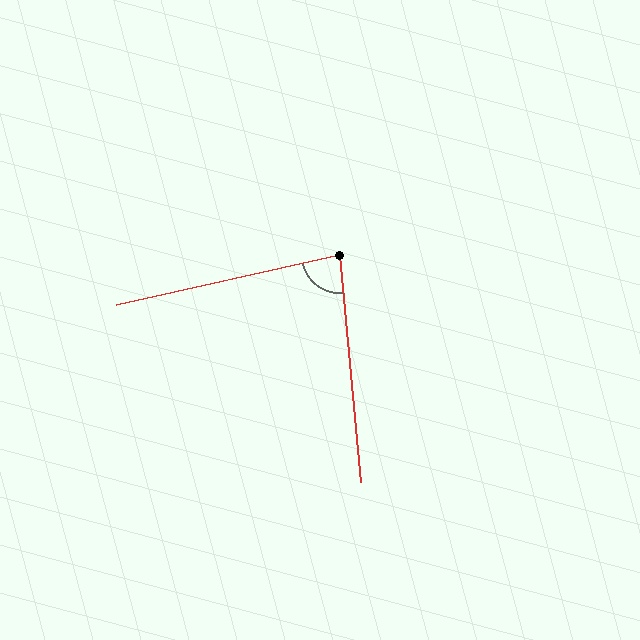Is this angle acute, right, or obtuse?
It is acute.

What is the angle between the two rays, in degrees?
Approximately 83 degrees.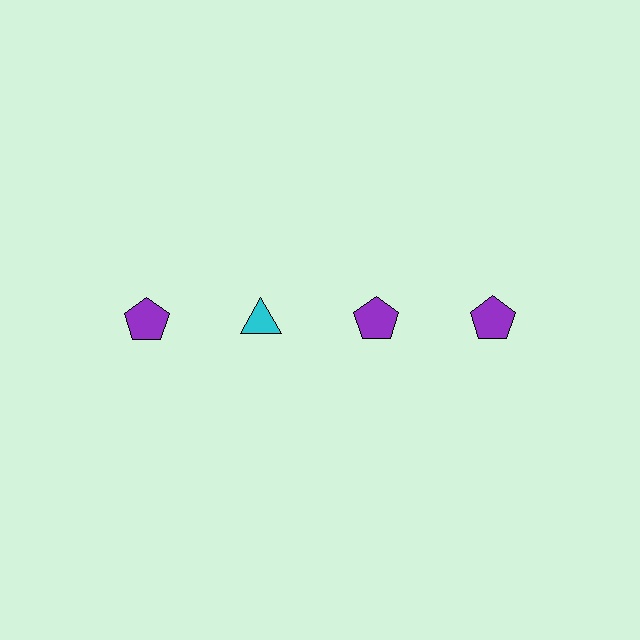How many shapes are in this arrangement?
There are 4 shapes arranged in a grid pattern.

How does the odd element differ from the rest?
It differs in both color (cyan instead of purple) and shape (triangle instead of pentagon).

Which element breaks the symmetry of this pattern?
The cyan triangle in the top row, second from left column breaks the symmetry. All other shapes are purple pentagons.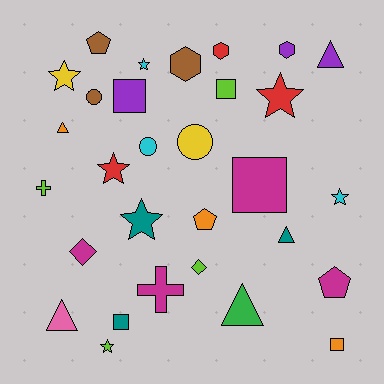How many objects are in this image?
There are 30 objects.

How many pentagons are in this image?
There are 3 pentagons.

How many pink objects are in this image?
There is 1 pink object.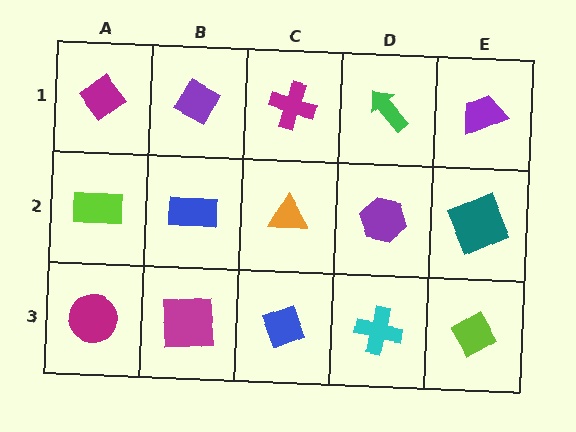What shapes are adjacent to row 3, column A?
A lime rectangle (row 2, column A), a magenta square (row 3, column B).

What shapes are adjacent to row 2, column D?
A green arrow (row 1, column D), a cyan cross (row 3, column D), an orange triangle (row 2, column C), a teal square (row 2, column E).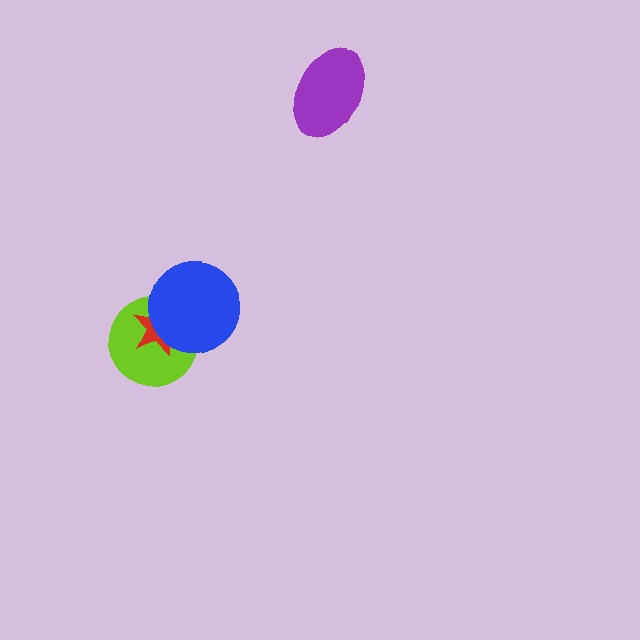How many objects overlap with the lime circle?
2 objects overlap with the lime circle.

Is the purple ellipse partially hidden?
No, no other shape covers it.